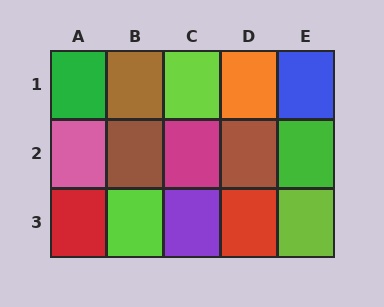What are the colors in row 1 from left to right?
Green, brown, lime, orange, blue.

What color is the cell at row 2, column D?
Brown.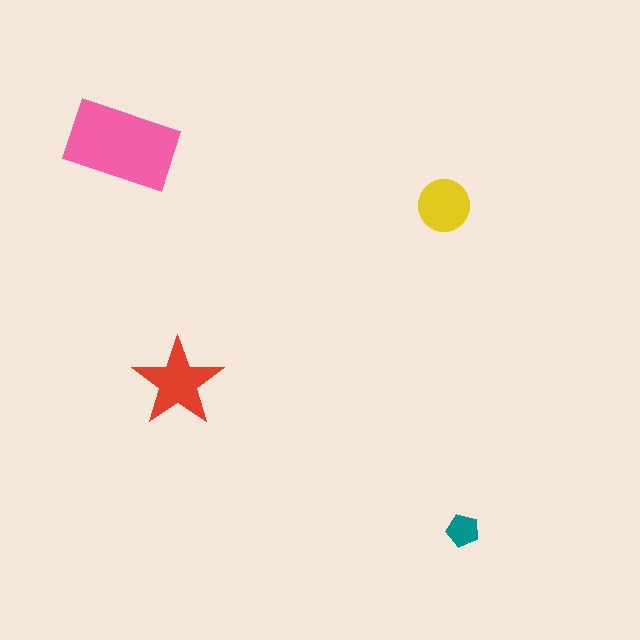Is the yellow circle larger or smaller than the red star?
Smaller.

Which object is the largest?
The pink rectangle.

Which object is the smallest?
The teal pentagon.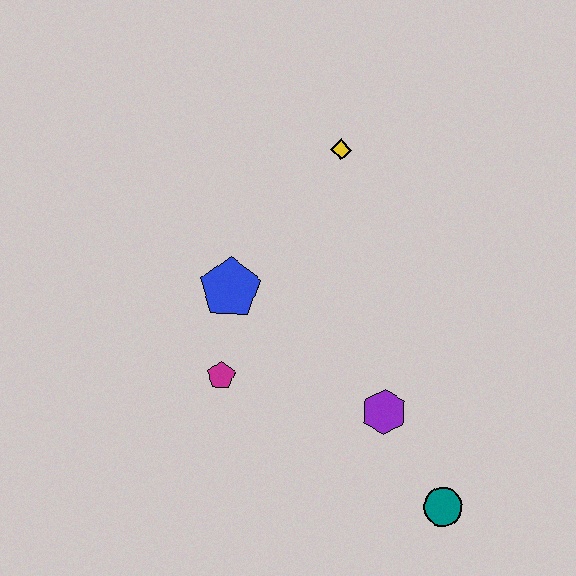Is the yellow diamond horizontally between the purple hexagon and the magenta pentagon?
Yes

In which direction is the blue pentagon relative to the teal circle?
The blue pentagon is to the left of the teal circle.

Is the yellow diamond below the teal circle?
No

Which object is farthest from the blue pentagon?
The teal circle is farthest from the blue pentagon.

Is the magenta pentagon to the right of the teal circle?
No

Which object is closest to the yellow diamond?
The blue pentagon is closest to the yellow diamond.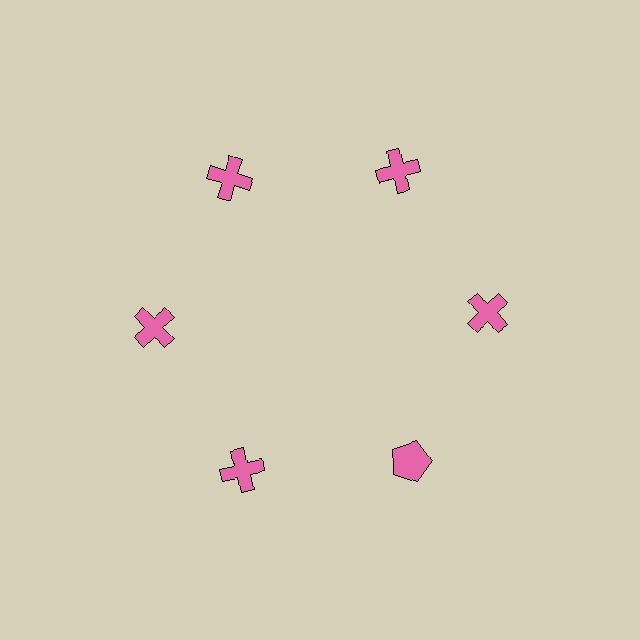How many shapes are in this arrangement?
There are 6 shapes arranged in a ring pattern.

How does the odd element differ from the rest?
It has a different shape: pentagon instead of cross.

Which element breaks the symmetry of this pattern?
The pink pentagon at roughly the 5 o'clock position breaks the symmetry. All other shapes are pink crosses.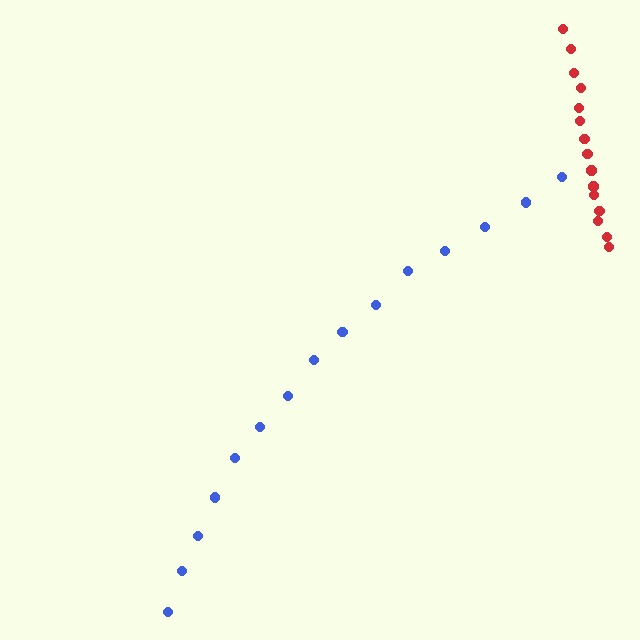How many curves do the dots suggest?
There are 2 distinct paths.